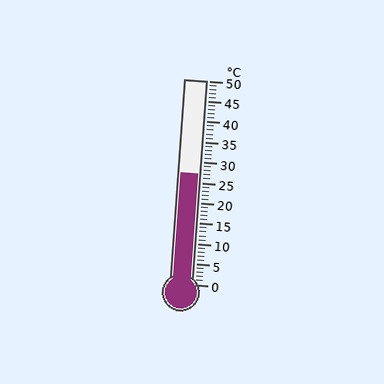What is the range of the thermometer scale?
The thermometer scale ranges from 0°C to 50°C.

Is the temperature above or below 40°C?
The temperature is below 40°C.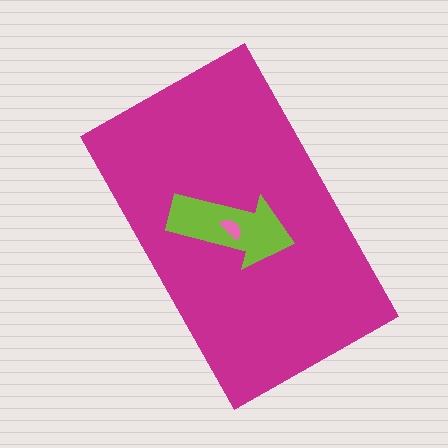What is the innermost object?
The pink semicircle.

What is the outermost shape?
The magenta rectangle.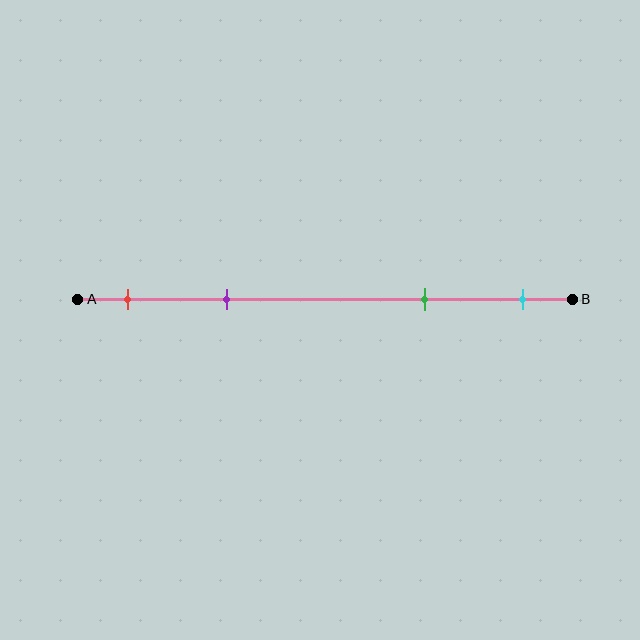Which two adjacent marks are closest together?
The red and purple marks are the closest adjacent pair.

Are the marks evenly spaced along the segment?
No, the marks are not evenly spaced.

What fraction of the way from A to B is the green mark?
The green mark is approximately 70% (0.7) of the way from A to B.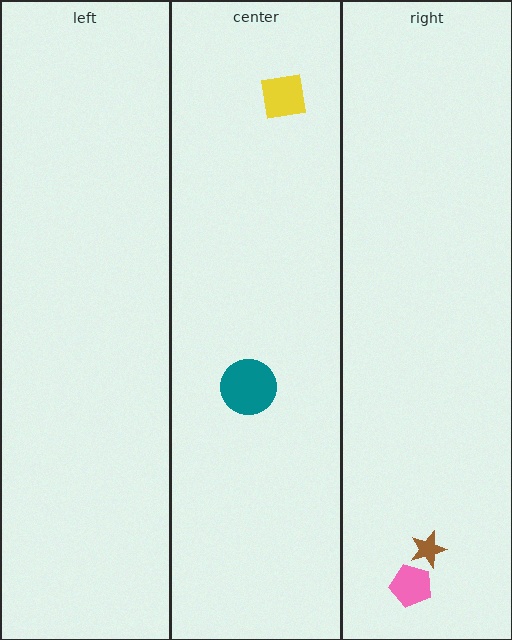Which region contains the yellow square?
The center region.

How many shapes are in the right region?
2.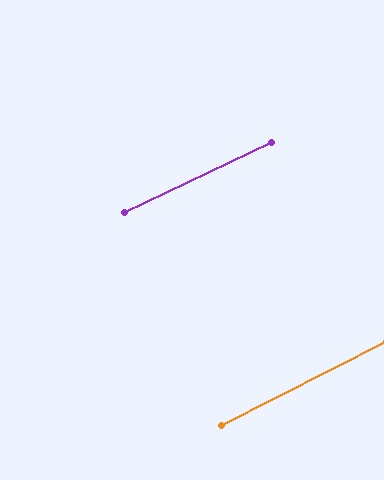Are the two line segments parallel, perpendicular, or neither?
Parallel — their directions differ by only 1.6°.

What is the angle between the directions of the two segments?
Approximately 2 degrees.